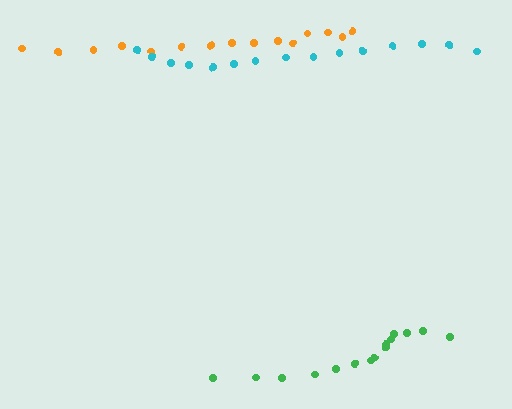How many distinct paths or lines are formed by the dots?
There are 3 distinct paths.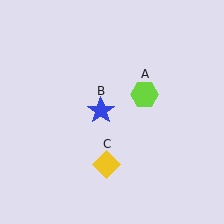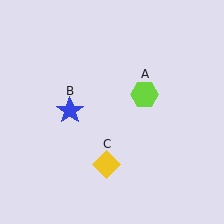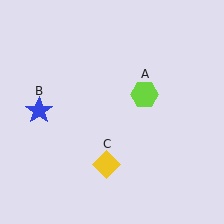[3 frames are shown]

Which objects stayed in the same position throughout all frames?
Lime hexagon (object A) and yellow diamond (object C) remained stationary.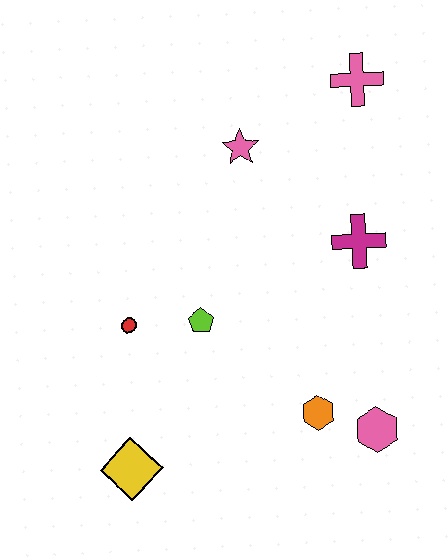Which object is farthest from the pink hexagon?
The pink cross is farthest from the pink hexagon.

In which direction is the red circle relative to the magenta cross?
The red circle is to the left of the magenta cross.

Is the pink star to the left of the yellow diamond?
No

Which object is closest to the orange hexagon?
The pink hexagon is closest to the orange hexagon.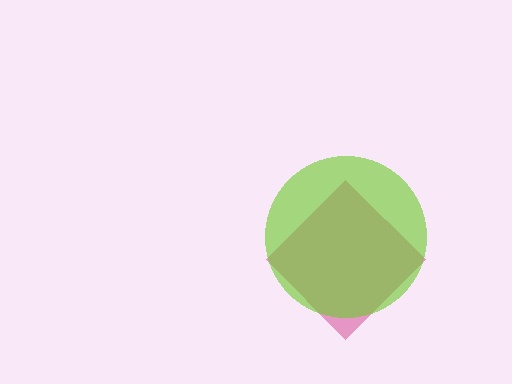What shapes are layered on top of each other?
The layered shapes are: a magenta diamond, a lime circle.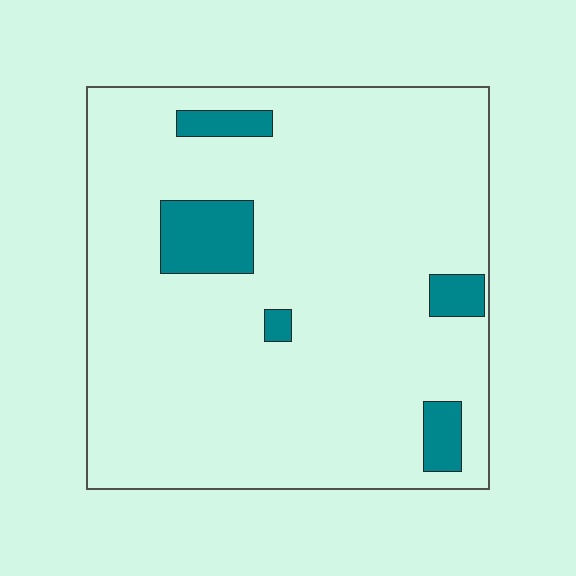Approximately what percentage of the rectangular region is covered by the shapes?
Approximately 10%.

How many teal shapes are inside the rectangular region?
5.